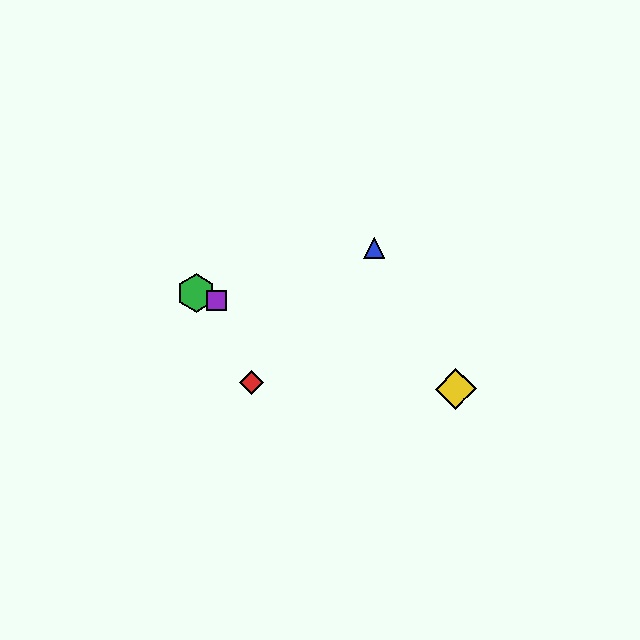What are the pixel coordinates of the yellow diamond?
The yellow diamond is at (456, 389).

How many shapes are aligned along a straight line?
3 shapes (the green hexagon, the yellow diamond, the purple square) are aligned along a straight line.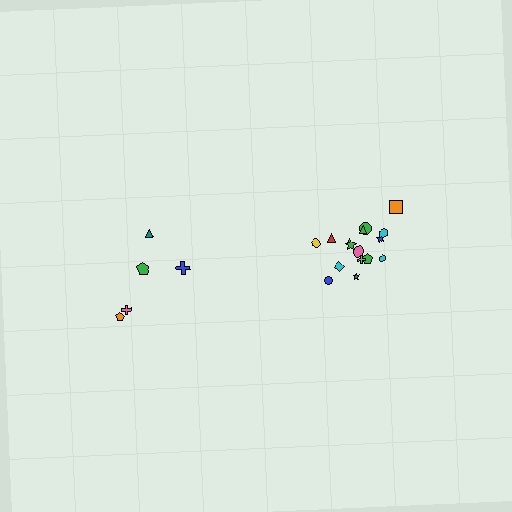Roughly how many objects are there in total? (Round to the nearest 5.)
Roughly 20 objects in total.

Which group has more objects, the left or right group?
The right group.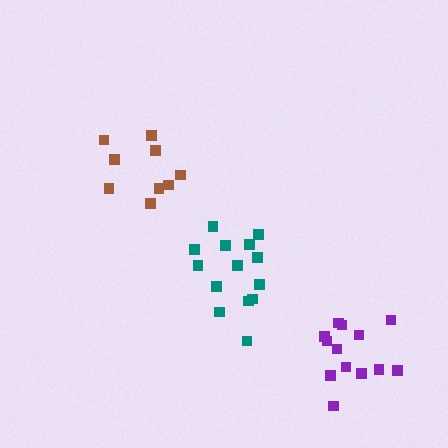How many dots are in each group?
Group 1: 14 dots, Group 2: 13 dots, Group 3: 9 dots (36 total).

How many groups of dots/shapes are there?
There are 3 groups.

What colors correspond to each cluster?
The clusters are colored: teal, purple, brown.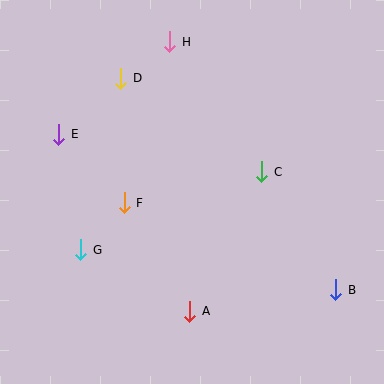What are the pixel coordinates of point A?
Point A is at (190, 311).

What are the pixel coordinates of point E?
Point E is at (59, 134).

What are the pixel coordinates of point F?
Point F is at (124, 203).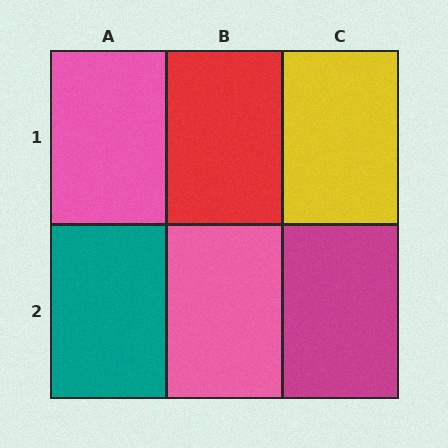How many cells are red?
1 cell is red.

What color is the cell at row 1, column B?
Red.